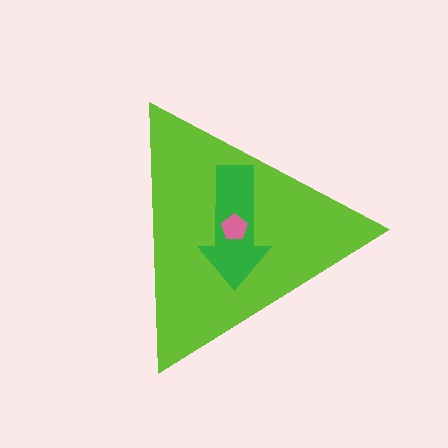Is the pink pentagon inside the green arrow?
Yes.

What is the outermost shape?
The lime triangle.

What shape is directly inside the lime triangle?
The green arrow.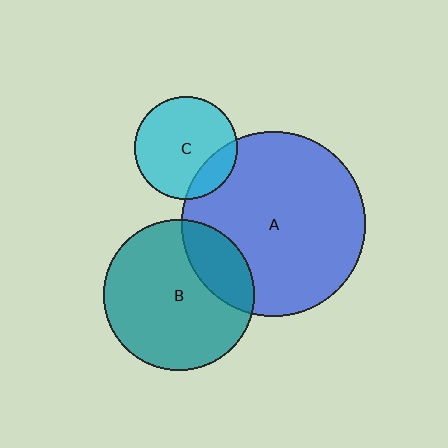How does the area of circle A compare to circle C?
Approximately 3.2 times.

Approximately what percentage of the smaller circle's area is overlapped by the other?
Approximately 25%.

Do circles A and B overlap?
Yes.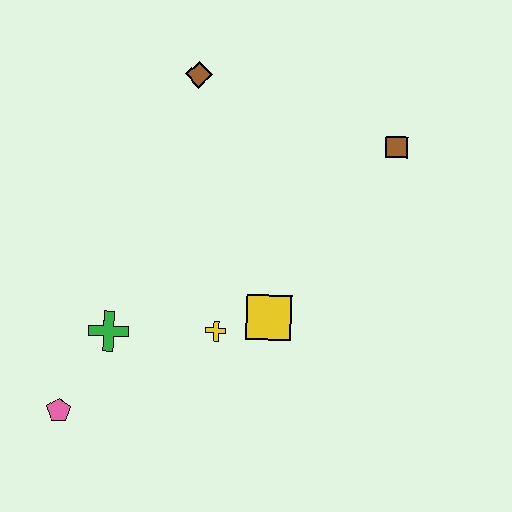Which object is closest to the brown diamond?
The brown square is closest to the brown diamond.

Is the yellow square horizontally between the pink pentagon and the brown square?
Yes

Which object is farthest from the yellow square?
The brown diamond is farthest from the yellow square.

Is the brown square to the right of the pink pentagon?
Yes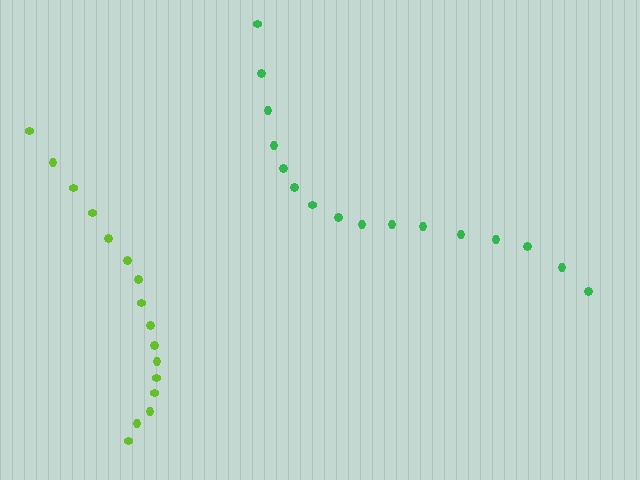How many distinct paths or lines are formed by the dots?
There are 2 distinct paths.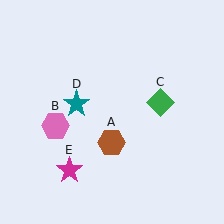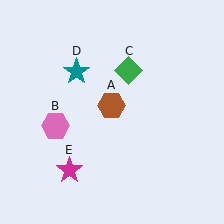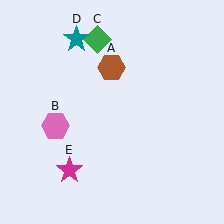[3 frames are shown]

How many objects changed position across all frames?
3 objects changed position: brown hexagon (object A), green diamond (object C), teal star (object D).